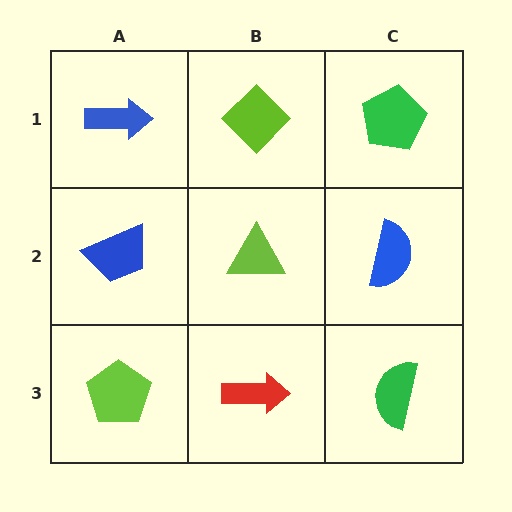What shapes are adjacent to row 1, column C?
A blue semicircle (row 2, column C), a lime diamond (row 1, column B).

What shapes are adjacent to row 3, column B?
A lime triangle (row 2, column B), a lime pentagon (row 3, column A), a green semicircle (row 3, column C).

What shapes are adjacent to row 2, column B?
A lime diamond (row 1, column B), a red arrow (row 3, column B), a blue trapezoid (row 2, column A), a blue semicircle (row 2, column C).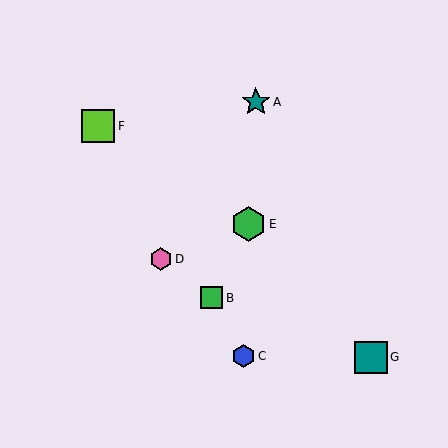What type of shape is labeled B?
Shape B is a green square.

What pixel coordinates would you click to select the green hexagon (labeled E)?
Click at (248, 224) to select the green hexagon E.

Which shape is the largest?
The green hexagon (labeled E) is the largest.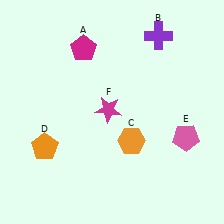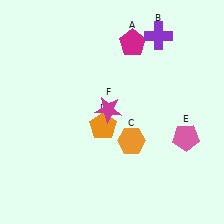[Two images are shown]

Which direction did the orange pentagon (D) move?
The orange pentagon (D) moved right.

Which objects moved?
The objects that moved are: the magenta pentagon (A), the orange pentagon (D).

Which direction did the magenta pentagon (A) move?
The magenta pentagon (A) moved right.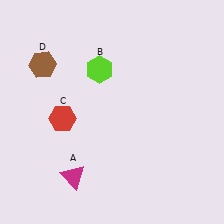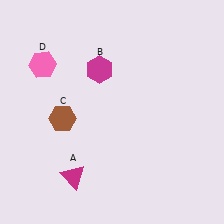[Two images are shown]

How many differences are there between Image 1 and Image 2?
There are 3 differences between the two images.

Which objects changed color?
B changed from lime to magenta. C changed from red to brown. D changed from brown to pink.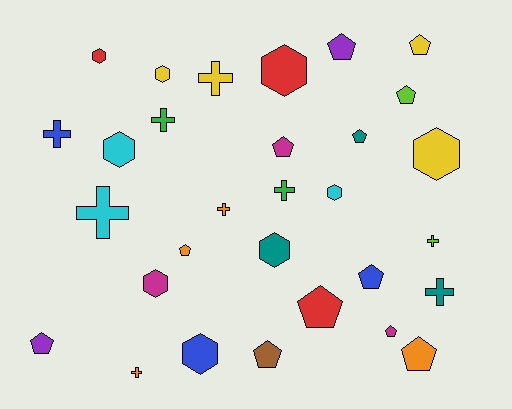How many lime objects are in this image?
There are 2 lime objects.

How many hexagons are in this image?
There are 9 hexagons.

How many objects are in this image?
There are 30 objects.